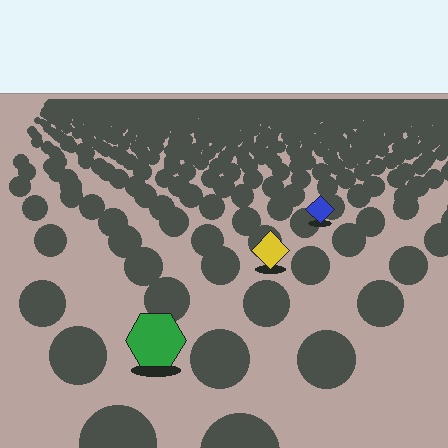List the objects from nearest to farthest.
From nearest to farthest: the green hexagon, the yellow diamond, the blue diamond.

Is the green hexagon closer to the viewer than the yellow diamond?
Yes. The green hexagon is closer — you can tell from the texture gradient: the ground texture is coarser near it.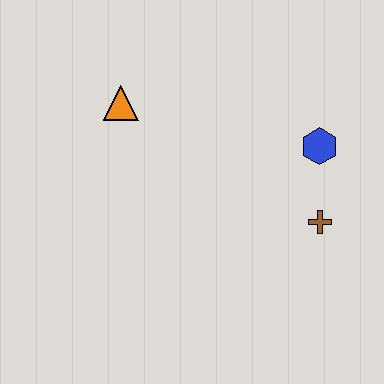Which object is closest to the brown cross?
The blue hexagon is closest to the brown cross.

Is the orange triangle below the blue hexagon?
No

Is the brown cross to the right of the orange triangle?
Yes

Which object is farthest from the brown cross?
The orange triangle is farthest from the brown cross.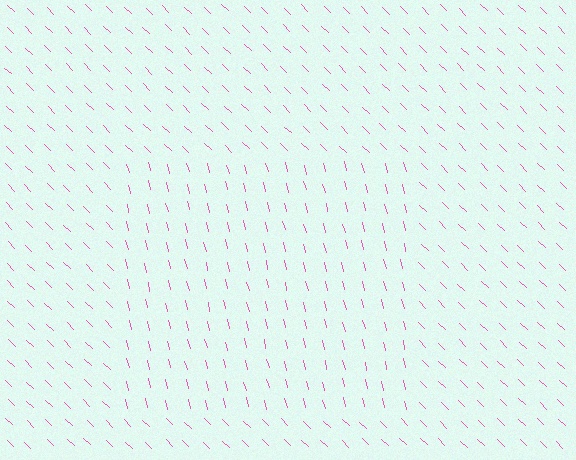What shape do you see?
I see a rectangle.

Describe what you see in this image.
The image is filled with small pink line segments. A rectangle region in the image has lines oriented differently from the surrounding lines, creating a visible texture boundary.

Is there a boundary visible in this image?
Yes, there is a texture boundary formed by a change in line orientation.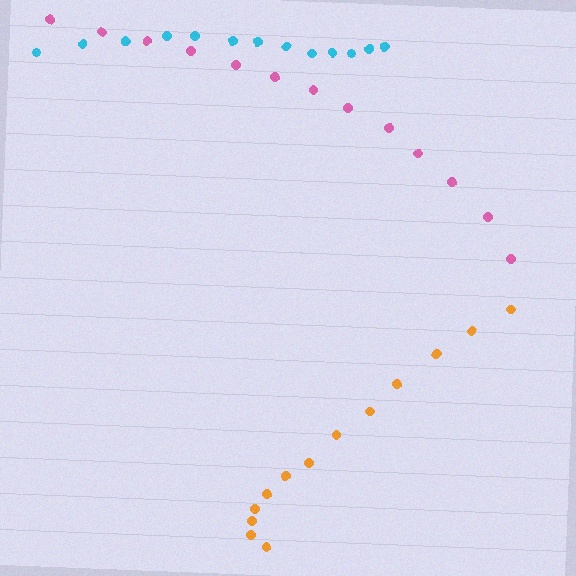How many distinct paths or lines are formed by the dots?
There are 3 distinct paths.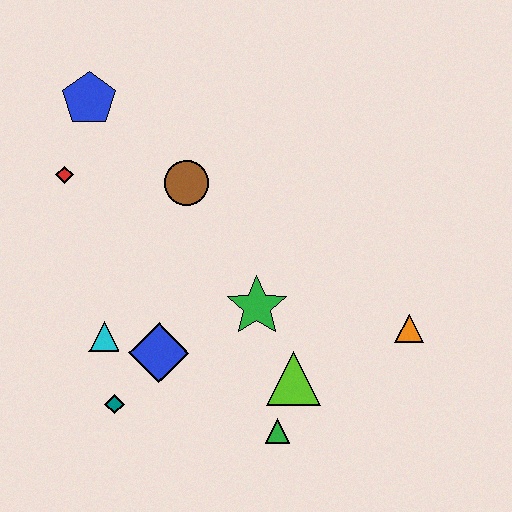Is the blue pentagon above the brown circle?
Yes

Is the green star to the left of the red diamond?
No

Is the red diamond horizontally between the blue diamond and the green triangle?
No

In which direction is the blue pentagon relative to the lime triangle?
The blue pentagon is above the lime triangle.